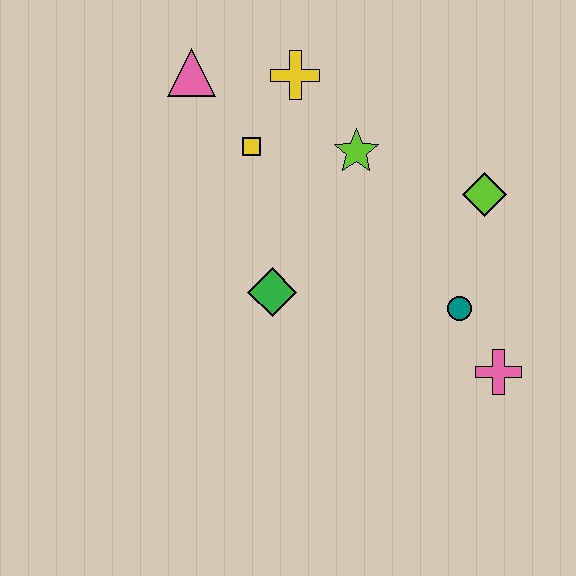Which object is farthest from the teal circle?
The pink triangle is farthest from the teal circle.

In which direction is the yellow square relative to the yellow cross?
The yellow square is below the yellow cross.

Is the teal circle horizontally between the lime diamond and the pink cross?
No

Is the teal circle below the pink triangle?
Yes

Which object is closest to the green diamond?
The yellow square is closest to the green diamond.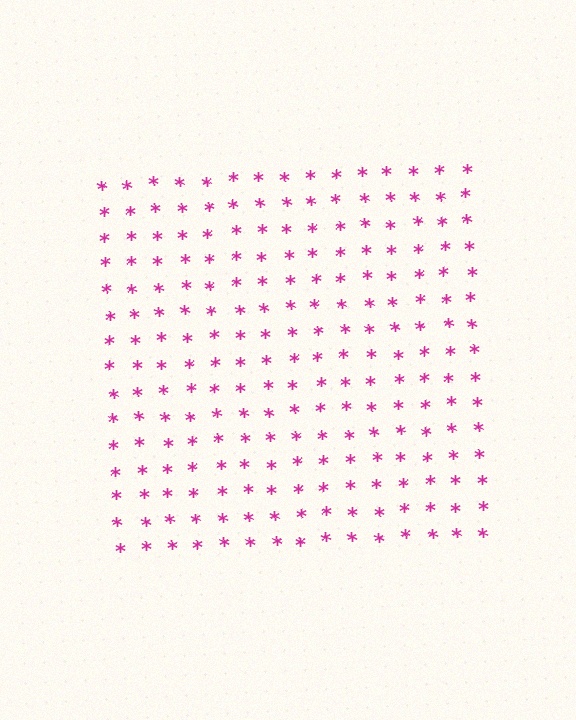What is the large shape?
The large shape is a square.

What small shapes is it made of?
It is made of small asterisks.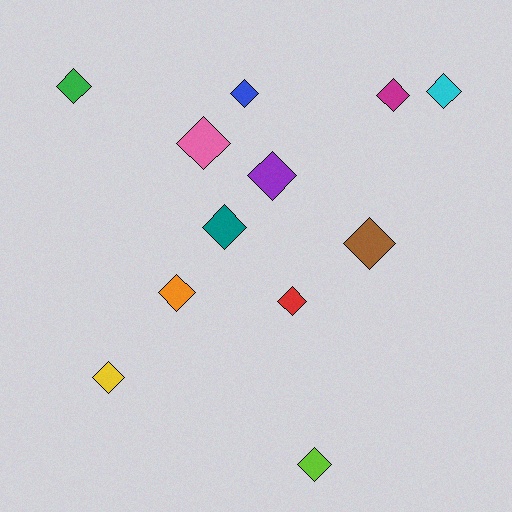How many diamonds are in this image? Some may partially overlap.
There are 12 diamonds.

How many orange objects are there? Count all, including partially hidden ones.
There is 1 orange object.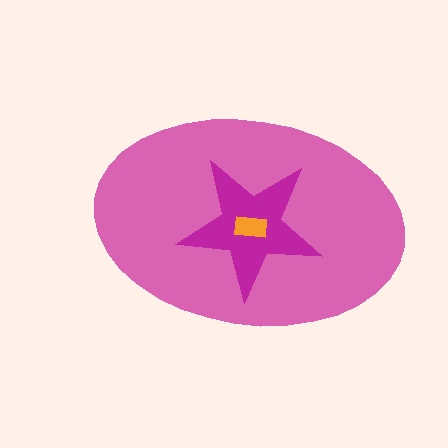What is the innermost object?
The orange rectangle.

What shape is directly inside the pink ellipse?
The magenta star.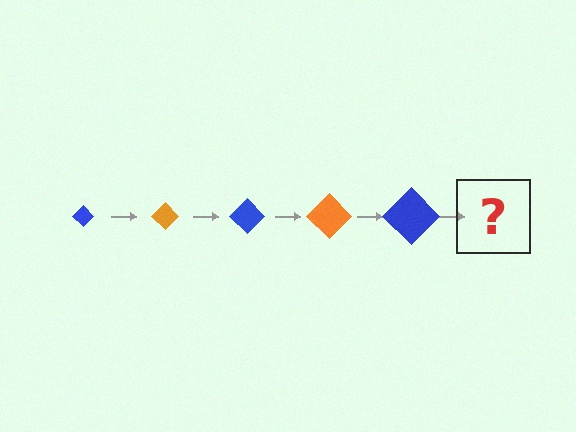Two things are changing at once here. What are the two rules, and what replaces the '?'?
The two rules are that the diamond grows larger each step and the color cycles through blue and orange. The '?' should be an orange diamond, larger than the previous one.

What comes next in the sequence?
The next element should be an orange diamond, larger than the previous one.